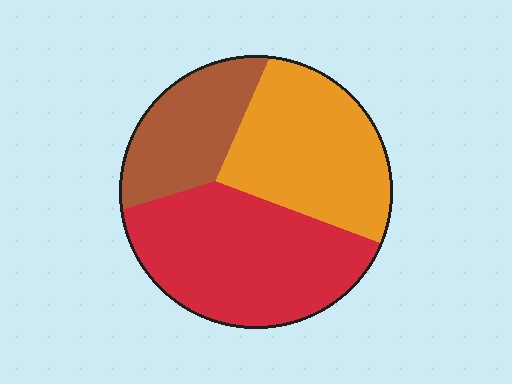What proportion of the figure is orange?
Orange takes up about one third (1/3) of the figure.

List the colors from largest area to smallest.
From largest to smallest: red, orange, brown.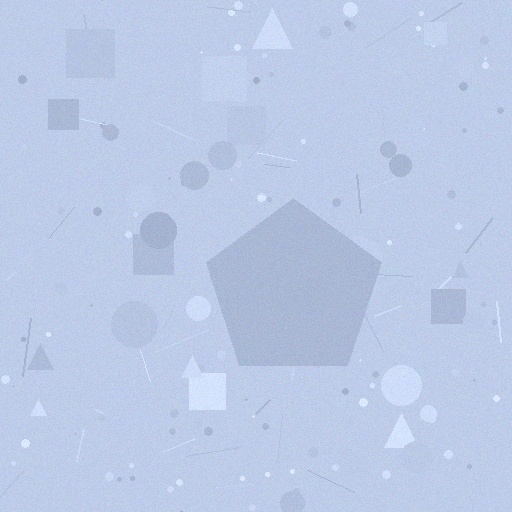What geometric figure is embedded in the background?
A pentagon is embedded in the background.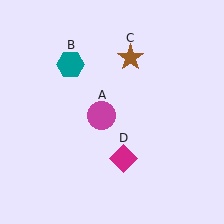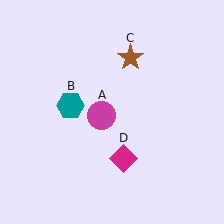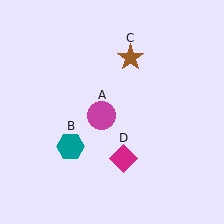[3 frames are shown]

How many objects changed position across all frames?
1 object changed position: teal hexagon (object B).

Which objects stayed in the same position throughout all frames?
Magenta circle (object A) and brown star (object C) and magenta diamond (object D) remained stationary.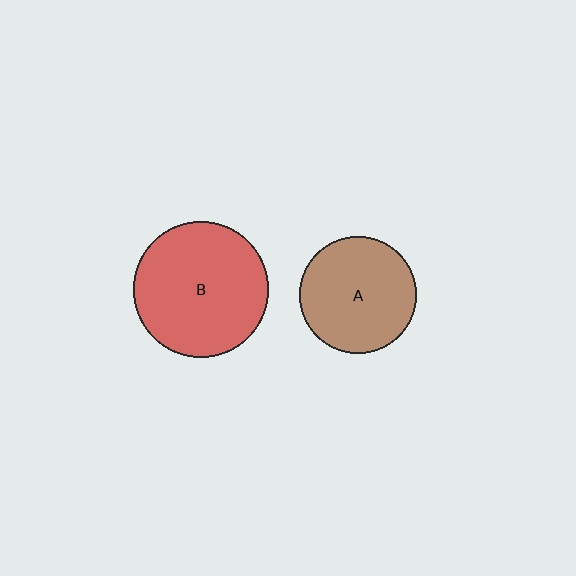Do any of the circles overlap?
No, none of the circles overlap.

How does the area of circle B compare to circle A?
Approximately 1.3 times.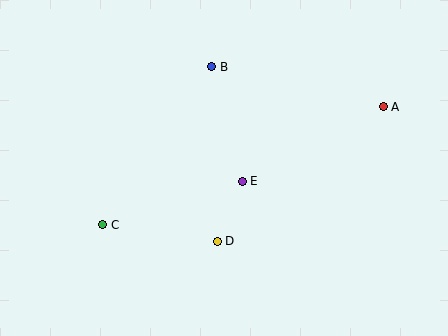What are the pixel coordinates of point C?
Point C is at (103, 225).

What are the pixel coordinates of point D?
Point D is at (217, 241).